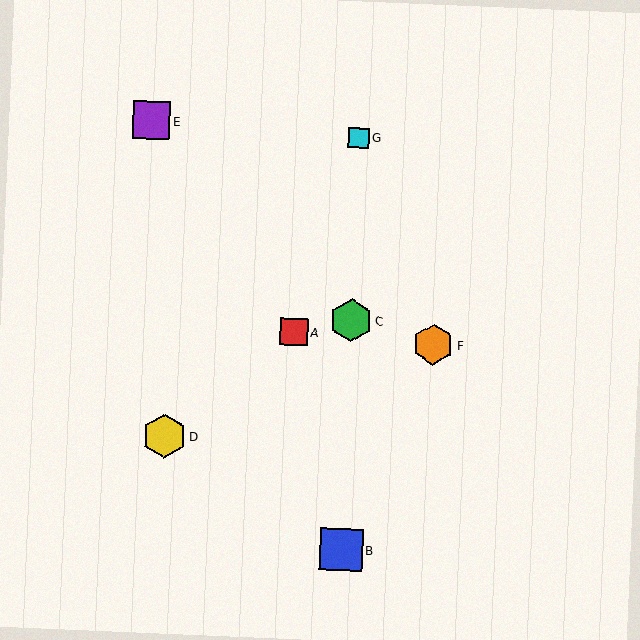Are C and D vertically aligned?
No, C is at x≈351 and D is at x≈164.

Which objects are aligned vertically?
Objects B, C, G are aligned vertically.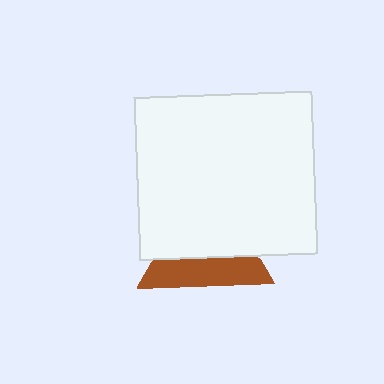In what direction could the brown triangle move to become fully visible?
The brown triangle could move down. That would shift it out from behind the white rectangle entirely.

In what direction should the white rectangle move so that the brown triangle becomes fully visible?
The white rectangle should move up. That is the shortest direction to clear the overlap and leave the brown triangle fully visible.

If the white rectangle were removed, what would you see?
You would see the complete brown triangle.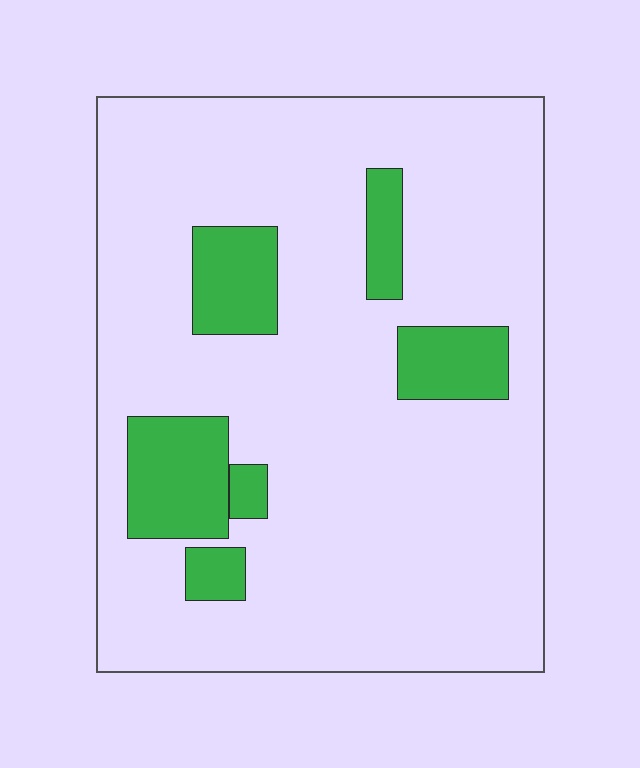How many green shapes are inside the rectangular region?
6.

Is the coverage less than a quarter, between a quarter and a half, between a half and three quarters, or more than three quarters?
Less than a quarter.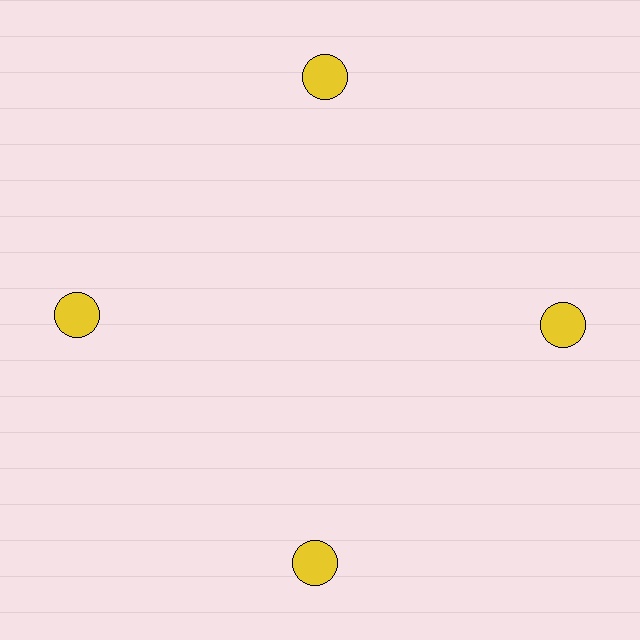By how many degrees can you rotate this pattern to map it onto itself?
The pattern maps onto itself every 90 degrees of rotation.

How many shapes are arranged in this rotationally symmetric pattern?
There are 4 shapes, arranged in 4 groups of 1.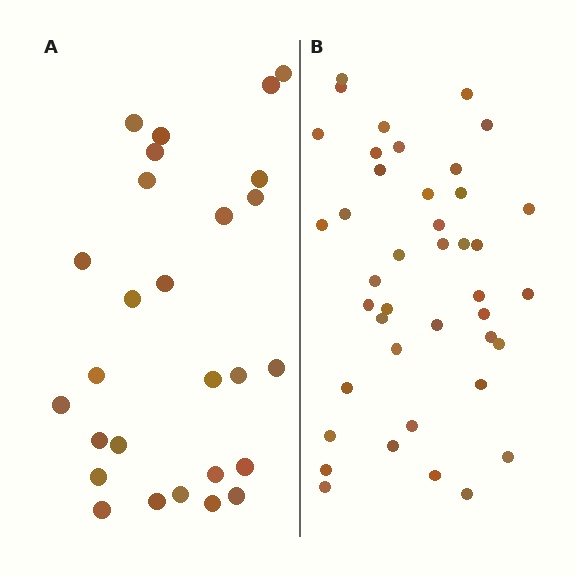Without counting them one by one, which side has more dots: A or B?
Region B (the right region) has more dots.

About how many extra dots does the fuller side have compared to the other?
Region B has approximately 15 more dots than region A.